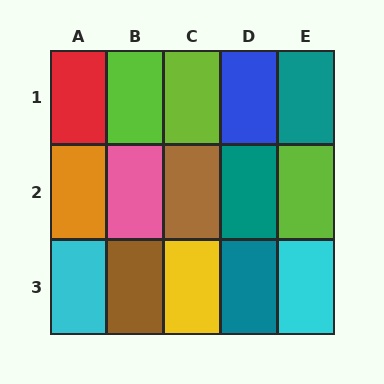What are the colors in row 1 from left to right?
Red, lime, lime, blue, teal.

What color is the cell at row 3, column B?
Brown.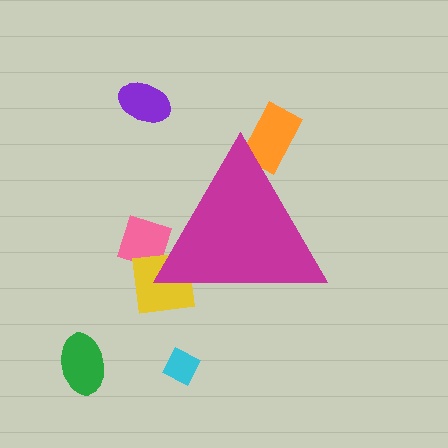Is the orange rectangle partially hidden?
Yes, the orange rectangle is partially hidden behind the magenta triangle.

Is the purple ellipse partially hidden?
No, the purple ellipse is fully visible.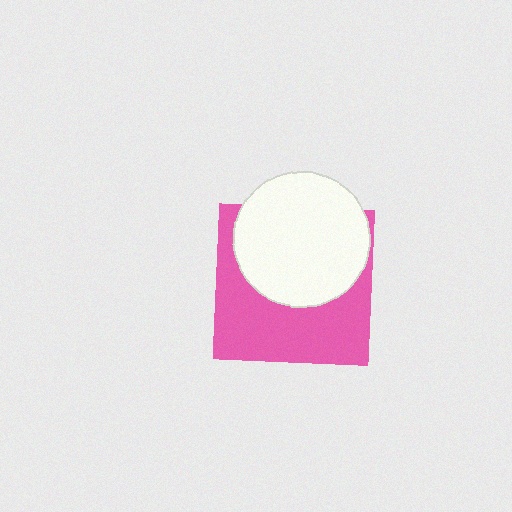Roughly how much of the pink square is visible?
About half of it is visible (roughly 52%).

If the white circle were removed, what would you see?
You would see the complete pink square.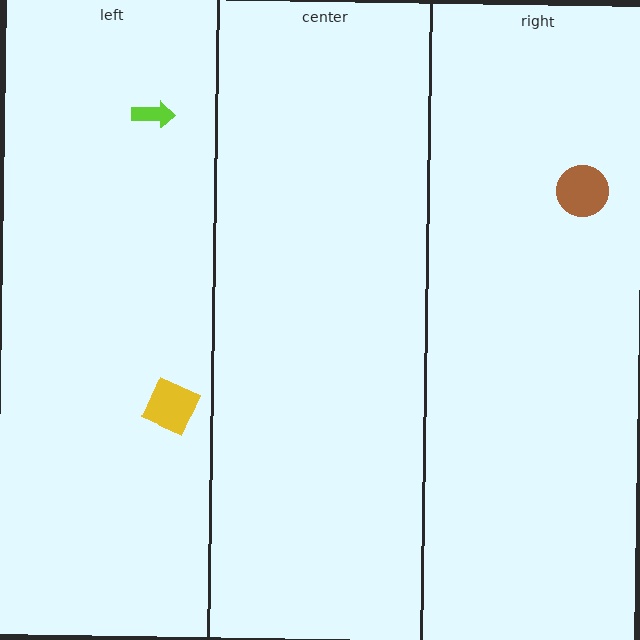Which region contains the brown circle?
The right region.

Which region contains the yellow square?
The left region.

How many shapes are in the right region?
1.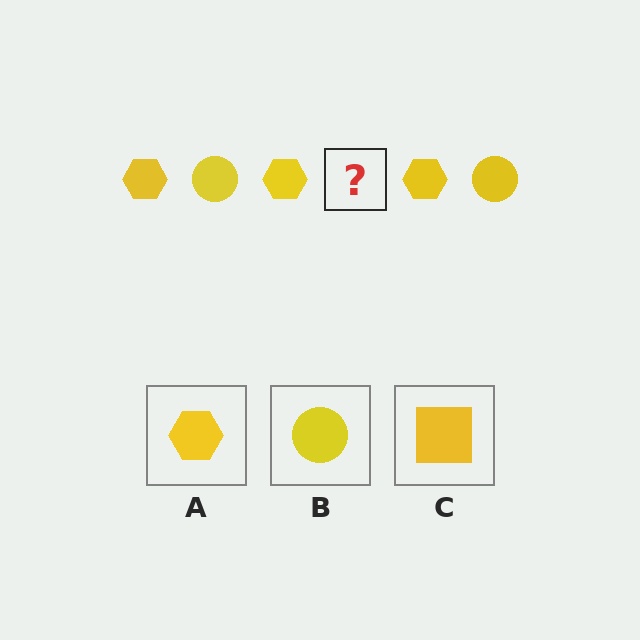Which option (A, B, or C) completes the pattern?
B.